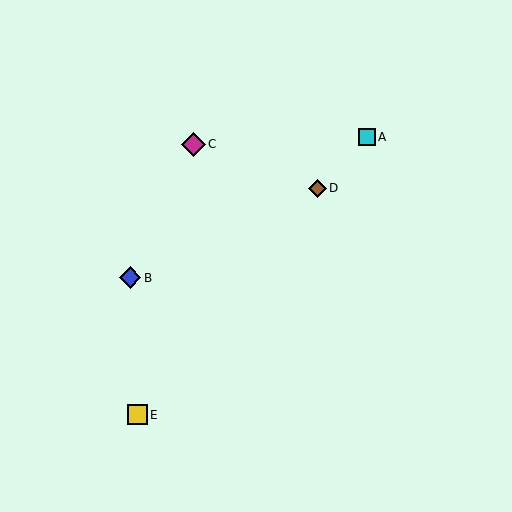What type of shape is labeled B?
Shape B is a blue diamond.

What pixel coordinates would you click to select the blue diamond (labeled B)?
Click at (130, 278) to select the blue diamond B.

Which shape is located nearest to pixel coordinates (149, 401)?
The yellow square (labeled E) at (137, 415) is nearest to that location.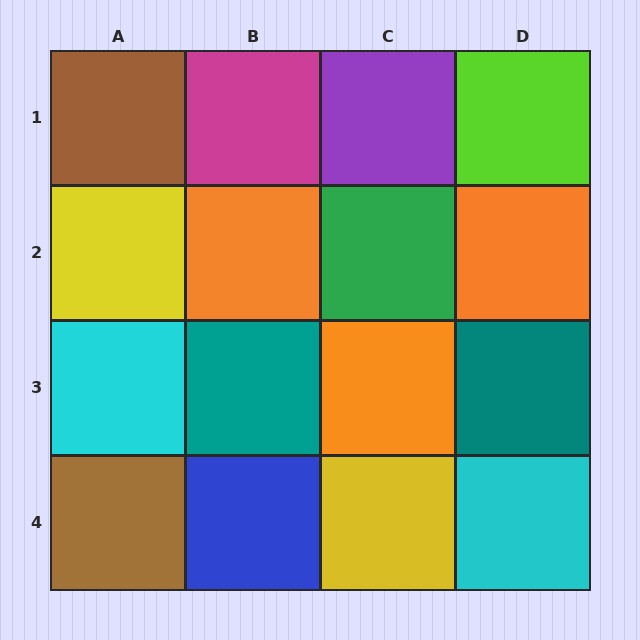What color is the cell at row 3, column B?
Teal.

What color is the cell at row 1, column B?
Magenta.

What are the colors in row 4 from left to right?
Brown, blue, yellow, cyan.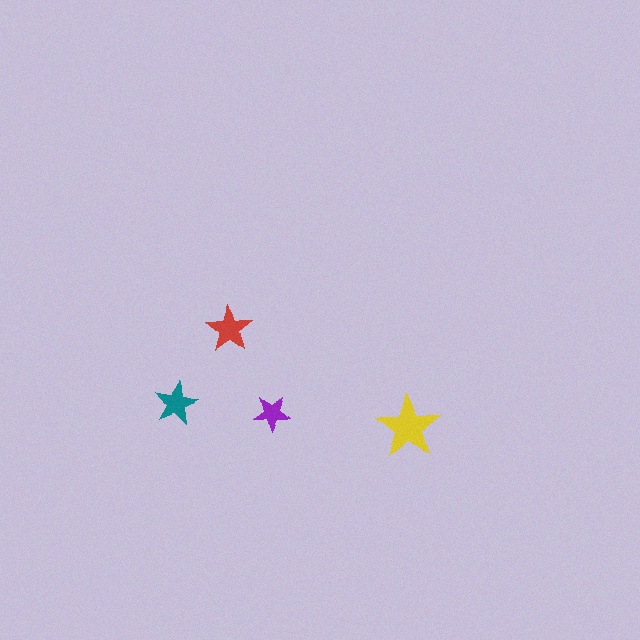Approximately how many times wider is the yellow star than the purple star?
About 1.5 times wider.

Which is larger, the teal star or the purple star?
The teal one.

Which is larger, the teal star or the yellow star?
The yellow one.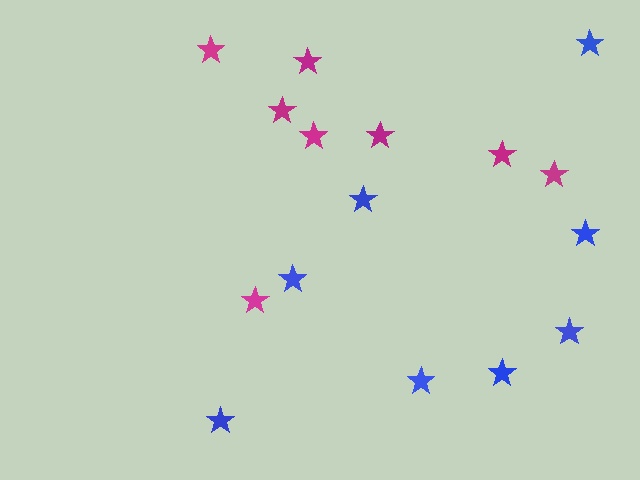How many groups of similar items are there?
There are 2 groups: one group of magenta stars (8) and one group of blue stars (8).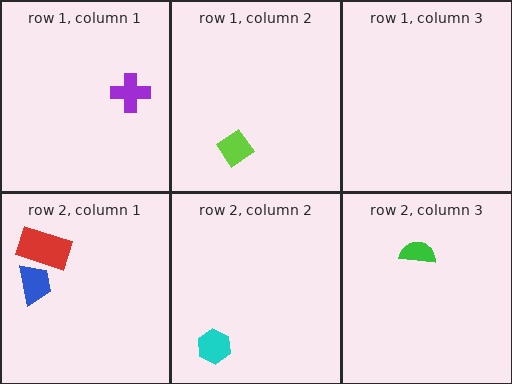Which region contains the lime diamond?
The row 1, column 2 region.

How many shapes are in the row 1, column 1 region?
1.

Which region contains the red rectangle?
The row 2, column 1 region.